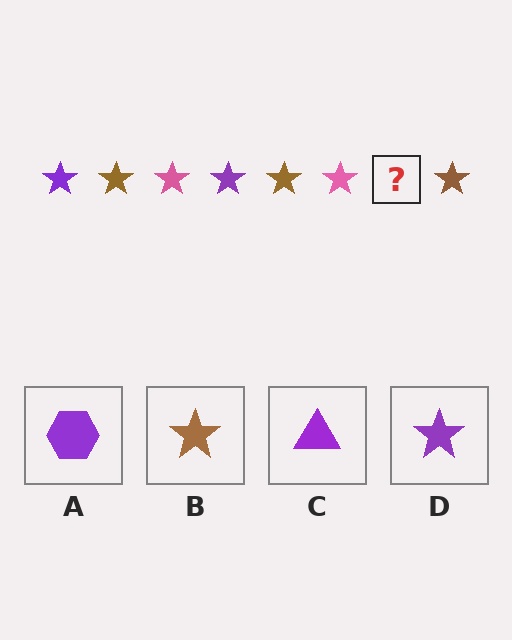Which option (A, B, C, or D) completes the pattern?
D.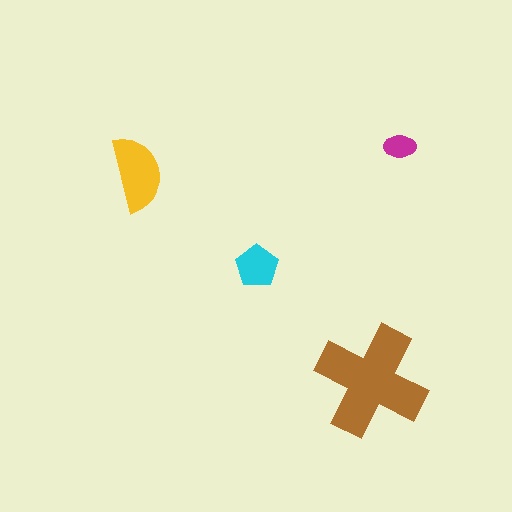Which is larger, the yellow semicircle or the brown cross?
The brown cross.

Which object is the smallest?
The magenta ellipse.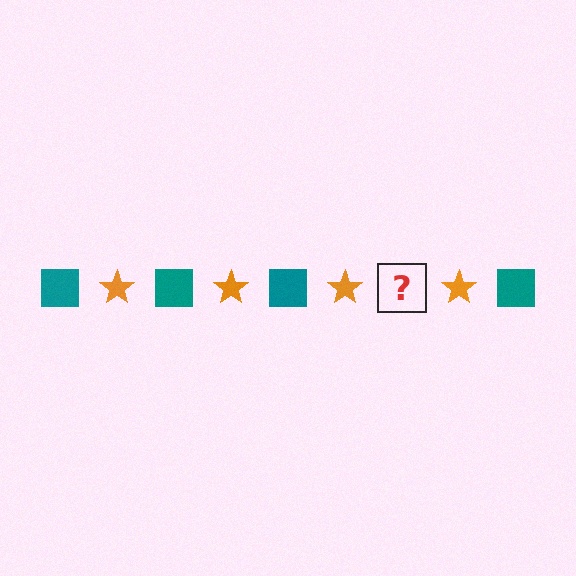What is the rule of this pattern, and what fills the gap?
The rule is that the pattern alternates between teal square and orange star. The gap should be filled with a teal square.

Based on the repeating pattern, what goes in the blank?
The blank should be a teal square.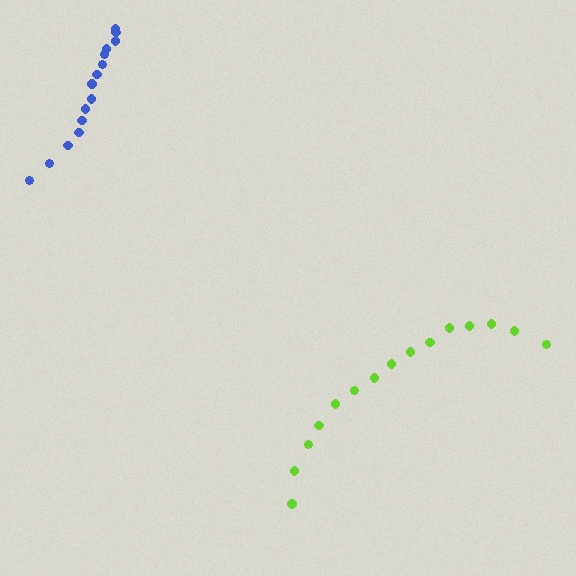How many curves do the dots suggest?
There are 2 distinct paths.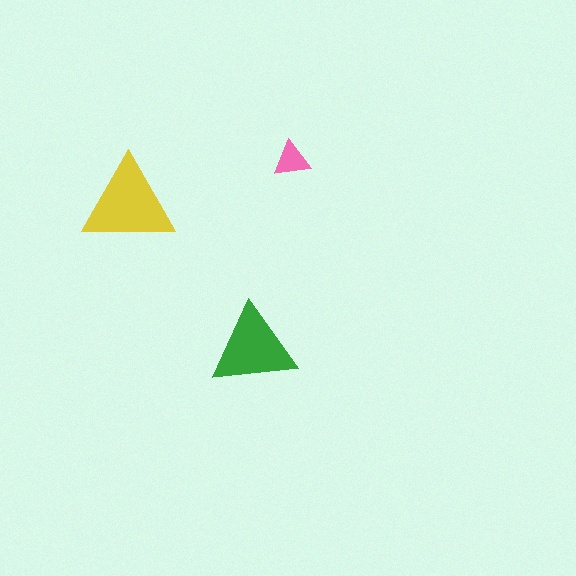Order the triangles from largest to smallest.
the yellow one, the green one, the pink one.